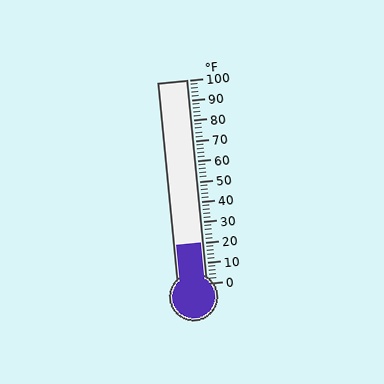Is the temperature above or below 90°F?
The temperature is below 90°F.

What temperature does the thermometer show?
The thermometer shows approximately 20°F.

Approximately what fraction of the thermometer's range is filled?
The thermometer is filled to approximately 20% of its range.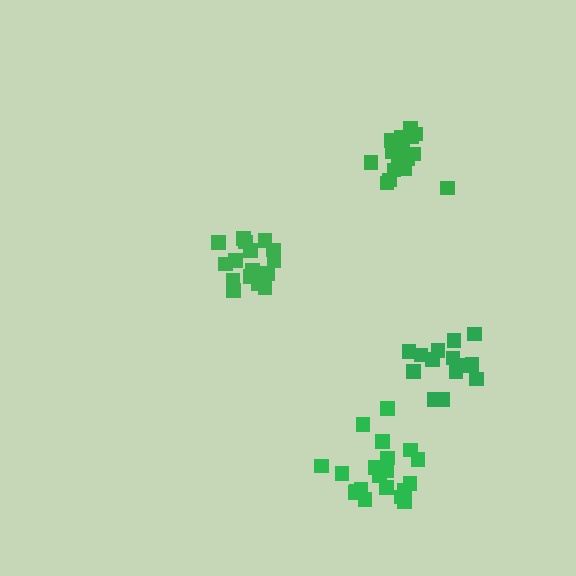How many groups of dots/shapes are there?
There are 4 groups.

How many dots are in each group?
Group 1: 17 dots, Group 2: 19 dots, Group 3: 14 dots, Group 4: 20 dots (70 total).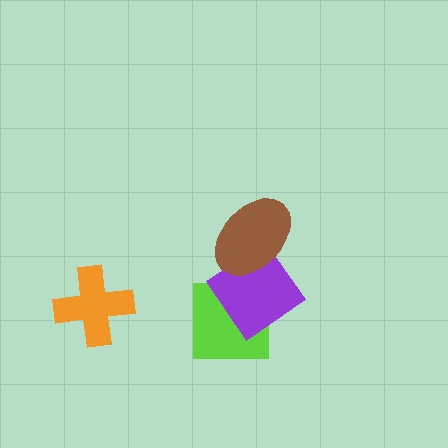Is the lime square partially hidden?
Yes, it is partially covered by another shape.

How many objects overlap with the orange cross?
0 objects overlap with the orange cross.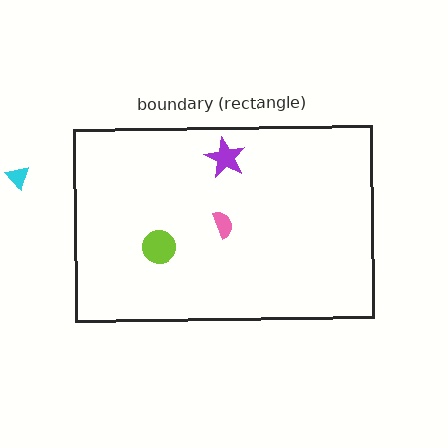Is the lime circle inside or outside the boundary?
Inside.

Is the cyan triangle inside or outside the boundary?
Outside.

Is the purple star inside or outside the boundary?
Inside.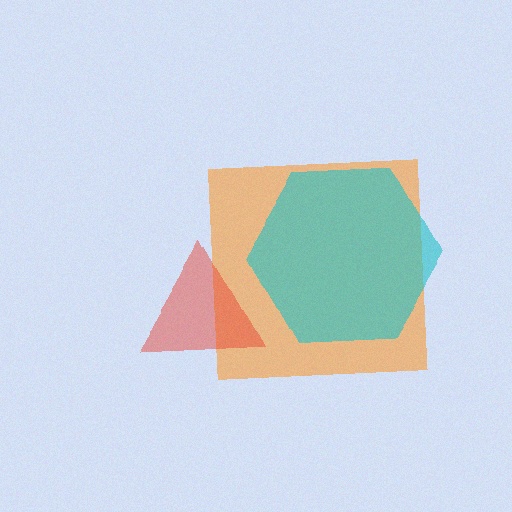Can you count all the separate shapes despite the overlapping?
Yes, there are 3 separate shapes.